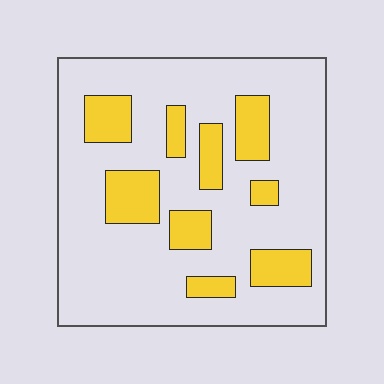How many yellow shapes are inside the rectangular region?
9.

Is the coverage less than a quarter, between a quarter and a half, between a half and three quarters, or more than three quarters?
Less than a quarter.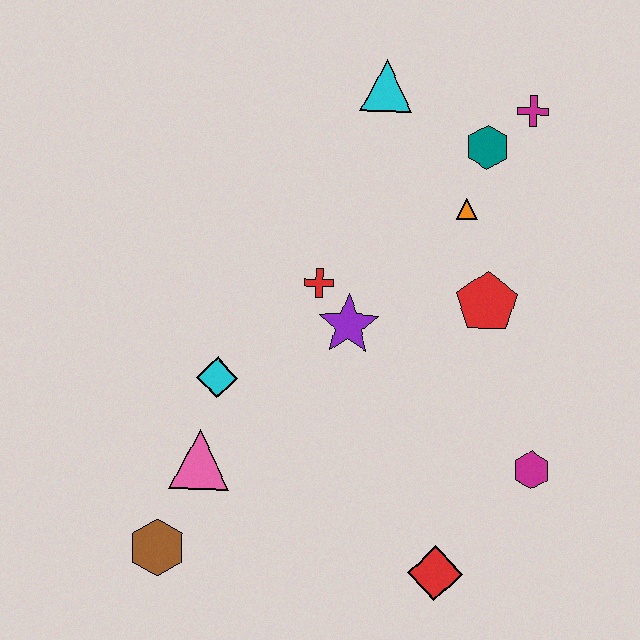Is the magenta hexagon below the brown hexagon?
No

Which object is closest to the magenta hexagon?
The red diamond is closest to the magenta hexagon.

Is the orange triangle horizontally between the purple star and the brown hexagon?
No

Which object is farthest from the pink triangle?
The magenta cross is farthest from the pink triangle.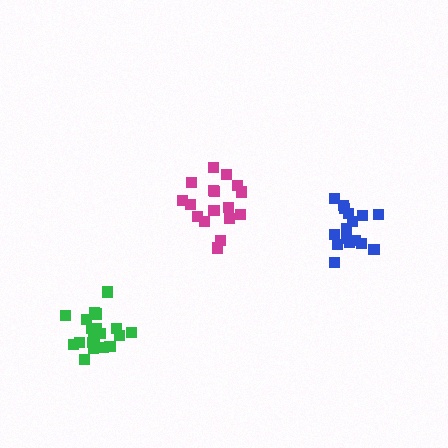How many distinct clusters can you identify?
There are 3 distinct clusters.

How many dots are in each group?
Group 1: 18 dots, Group 2: 20 dots, Group 3: 17 dots (55 total).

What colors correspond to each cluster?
The clusters are colored: magenta, green, blue.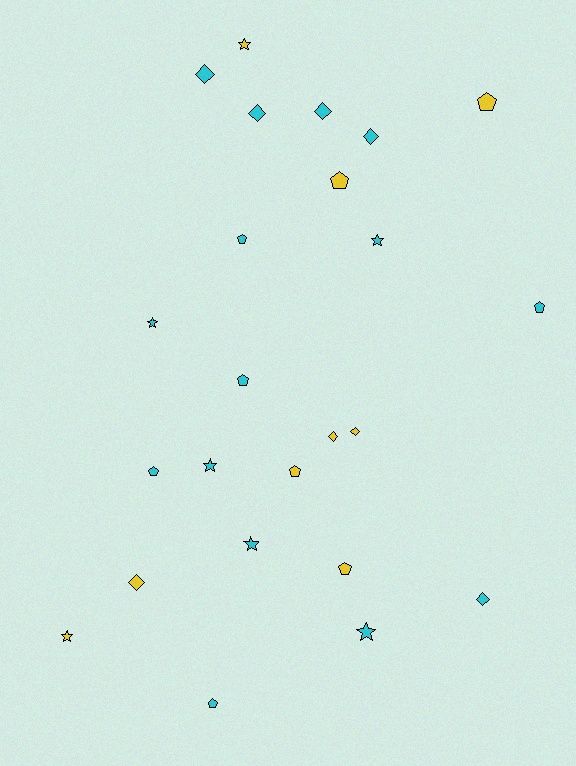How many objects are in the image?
There are 24 objects.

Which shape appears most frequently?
Pentagon, with 9 objects.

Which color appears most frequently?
Cyan, with 15 objects.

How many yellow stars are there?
There are 2 yellow stars.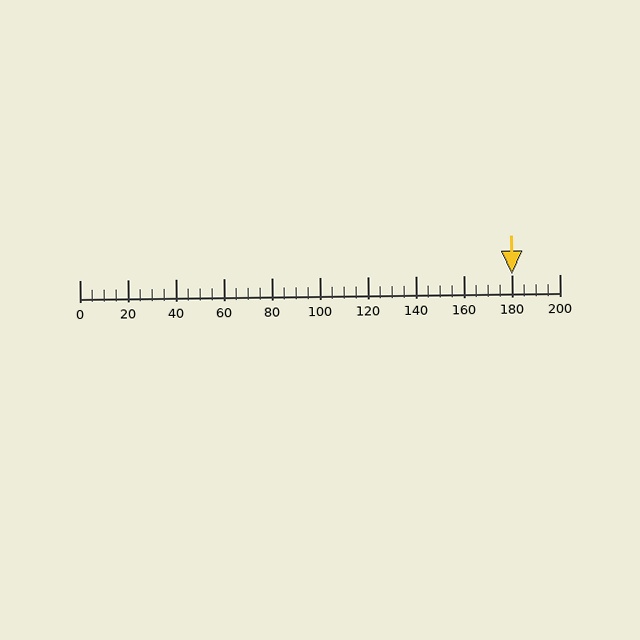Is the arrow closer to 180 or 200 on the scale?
The arrow is closer to 180.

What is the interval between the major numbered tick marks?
The major tick marks are spaced 20 units apart.